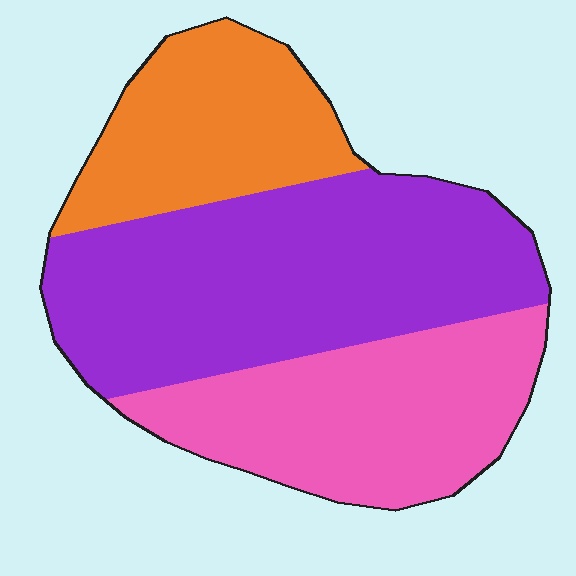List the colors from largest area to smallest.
From largest to smallest: purple, pink, orange.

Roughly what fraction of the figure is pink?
Pink takes up about one third (1/3) of the figure.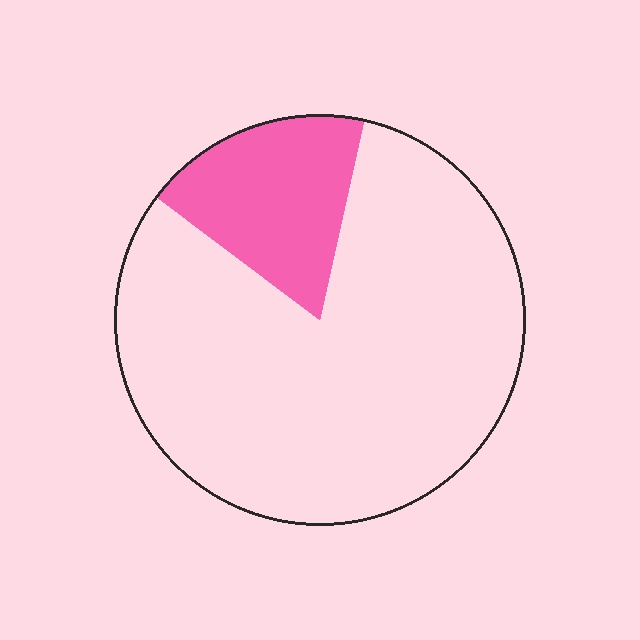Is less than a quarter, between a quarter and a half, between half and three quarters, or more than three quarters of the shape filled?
Less than a quarter.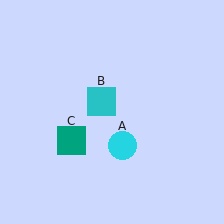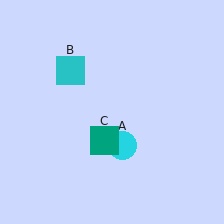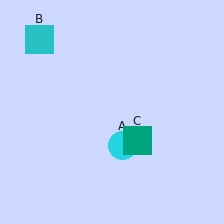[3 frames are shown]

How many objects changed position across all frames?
2 objects changed position: cyan square (object B), teal square (object C).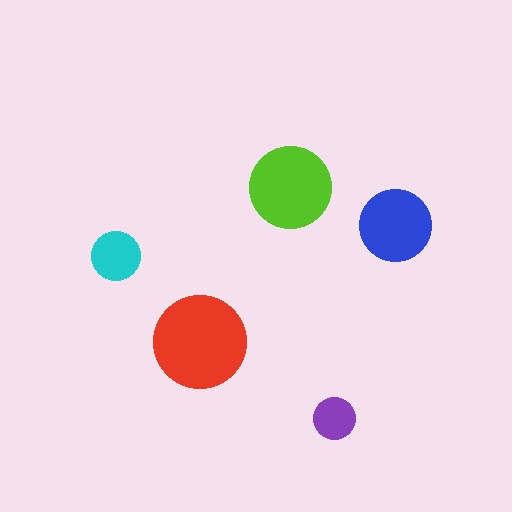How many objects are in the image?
There are 5 objects in the image.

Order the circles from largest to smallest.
the red one, the lime one, the blue one, the cyan one, the purple one.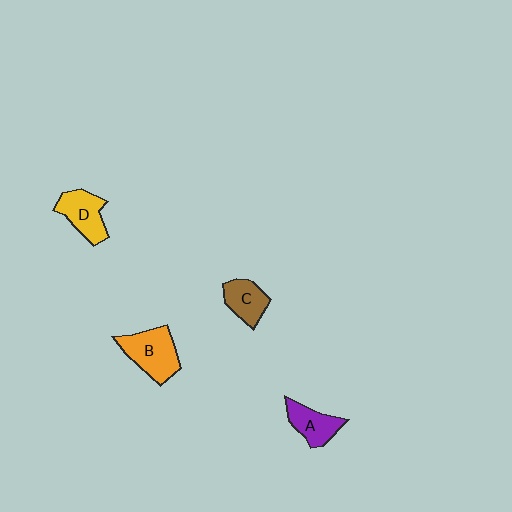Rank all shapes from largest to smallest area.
From largest to smallest: B (orange), D (yellow), A (purple), C (brown).